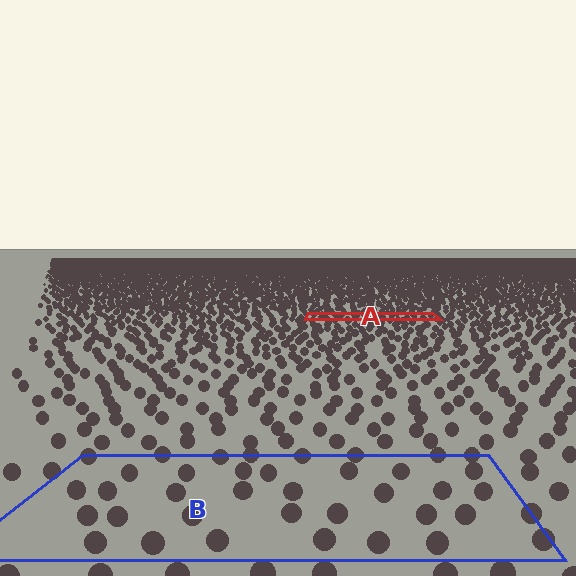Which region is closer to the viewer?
Region B is closer. The texture elements there are larger and more spread out.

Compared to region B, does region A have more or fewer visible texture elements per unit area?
Region A has more texture elements per unit area — they are packed more densely because it is farther away.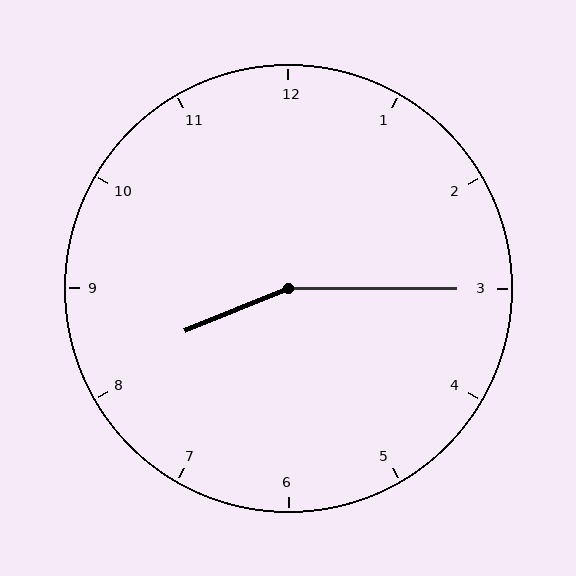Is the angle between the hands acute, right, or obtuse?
It is obtuse.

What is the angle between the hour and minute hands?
Approximately 158 degrees.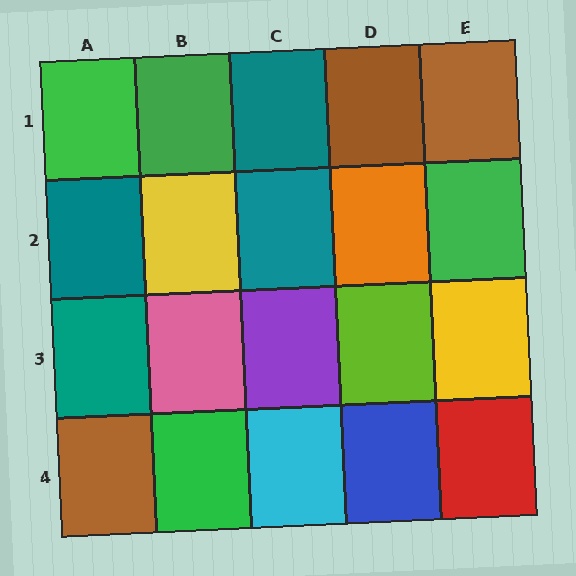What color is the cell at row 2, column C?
Teal.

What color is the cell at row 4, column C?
Cyan.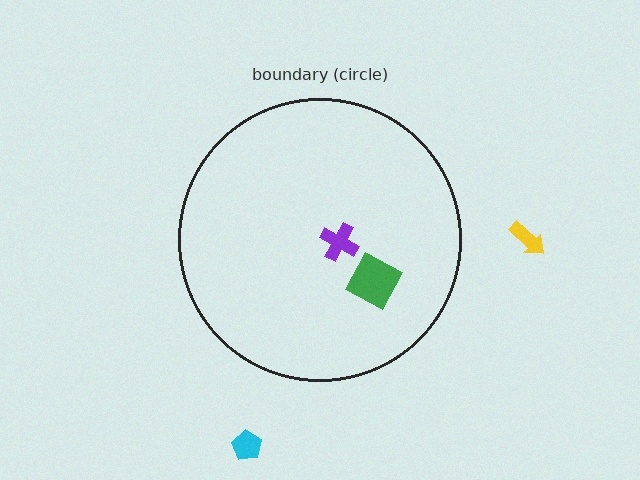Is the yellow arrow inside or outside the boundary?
Outside.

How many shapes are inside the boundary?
2 inside, 2 outside.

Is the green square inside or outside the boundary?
Inside.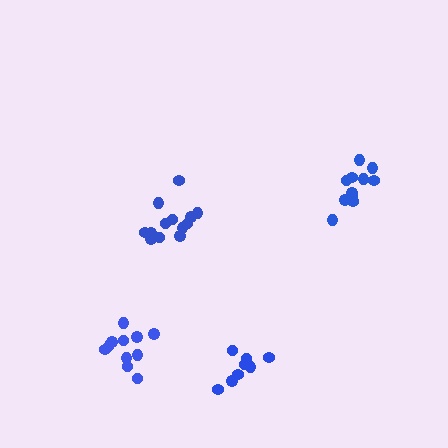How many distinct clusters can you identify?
There are 4 distinct clusters.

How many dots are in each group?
Group 1: 11 dots, Group 2: 8 dots, Group 3: 13 dots, Group 4: 11 dots (43 total).